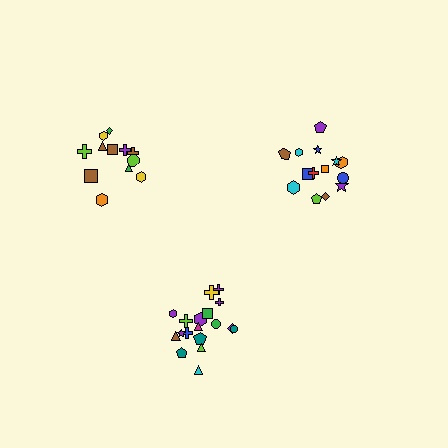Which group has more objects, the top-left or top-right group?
The top-right group.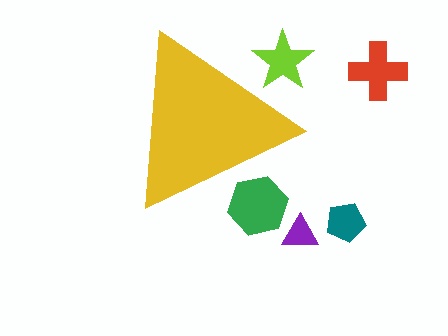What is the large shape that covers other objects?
A yellow triangle.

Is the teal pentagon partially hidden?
No, the teal pentagon is fully visible.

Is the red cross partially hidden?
No, the red cross is fully visible.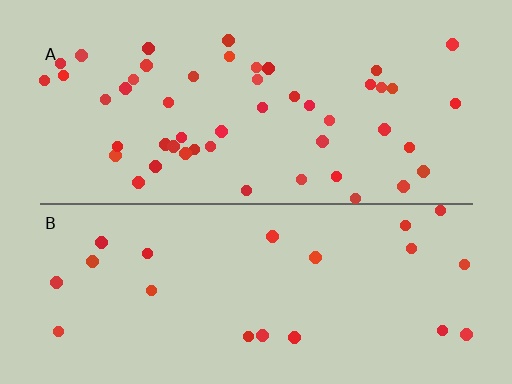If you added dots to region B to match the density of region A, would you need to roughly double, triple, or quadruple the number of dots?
Approximately double.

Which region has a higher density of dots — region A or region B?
A (the top).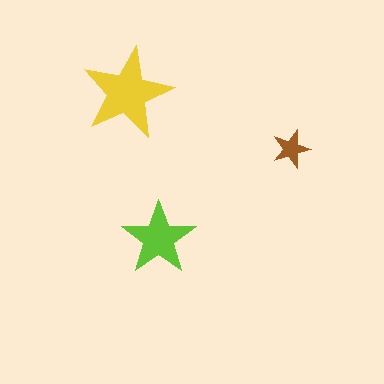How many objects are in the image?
There are 3 objects in the image.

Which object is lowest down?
The lime star is bottommost.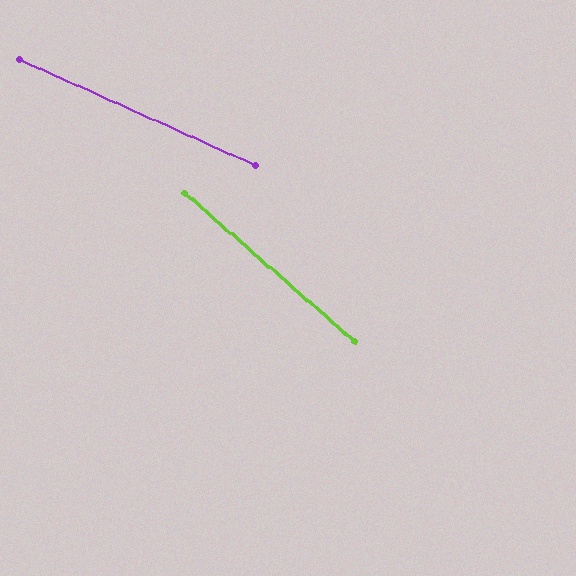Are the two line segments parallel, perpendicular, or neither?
Neither parallel nor perpendicular — they differ by about 17°.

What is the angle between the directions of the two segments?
Approximately 17 degrees.